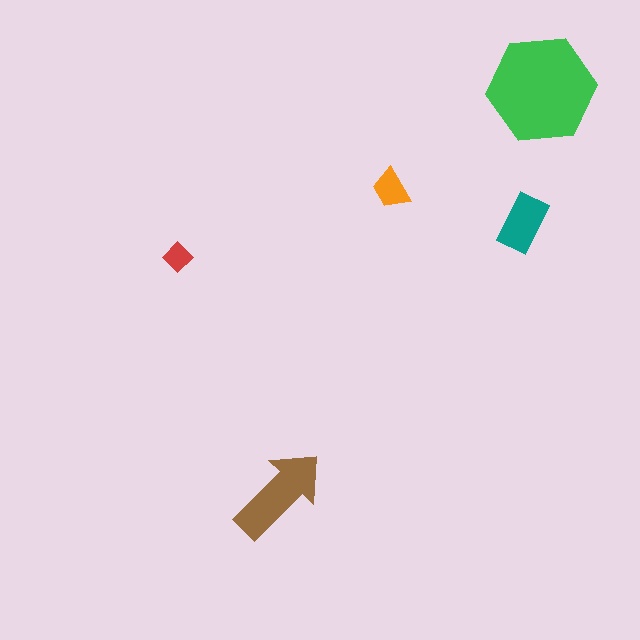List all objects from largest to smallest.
The green hexagon, the brown arrow, the teal rectangle, the orange trapezoid, the red diamond.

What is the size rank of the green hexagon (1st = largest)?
1st.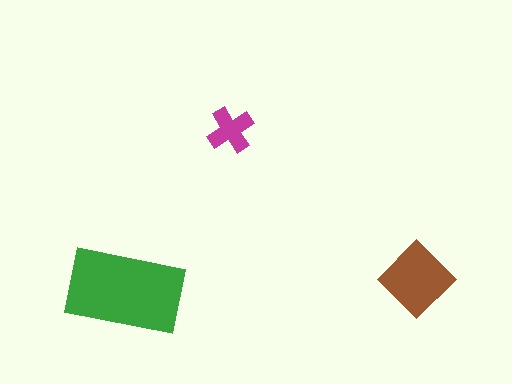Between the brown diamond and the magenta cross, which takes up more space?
The brown diamond.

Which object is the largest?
The green rectangle.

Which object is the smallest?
The magenta cross.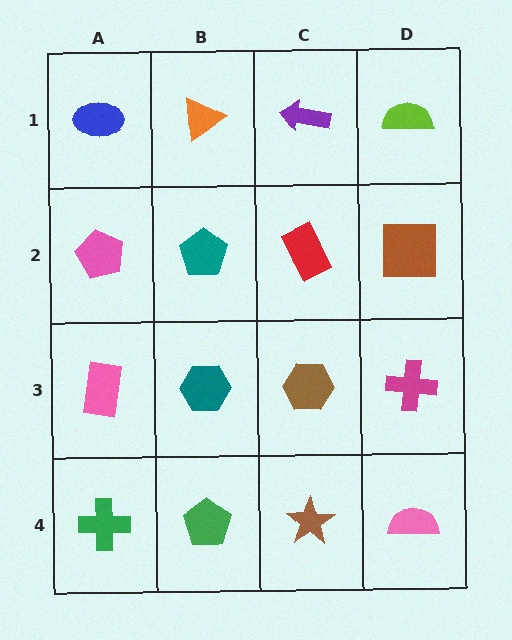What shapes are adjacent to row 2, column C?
A purple arrow (row 1, column C), a brown hexagon (row 3, column C), a teal pentagon (row 2, column B), a brown square (row 2, column D).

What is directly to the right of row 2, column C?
A brown square.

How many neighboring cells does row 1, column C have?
3.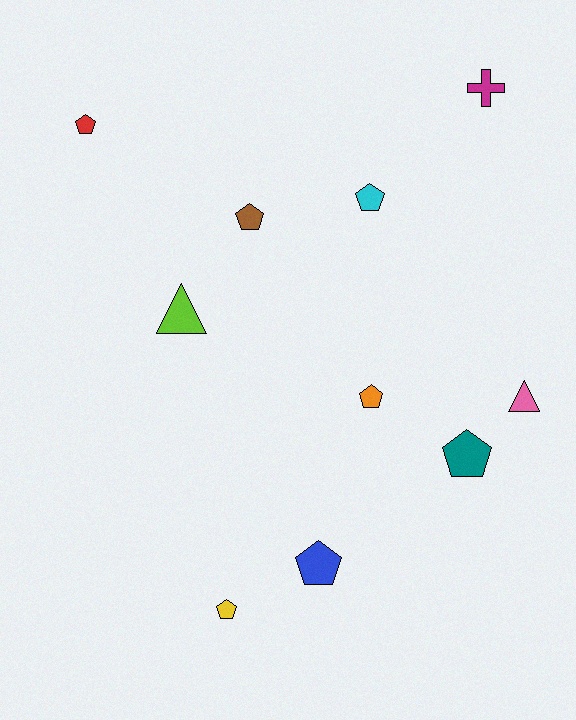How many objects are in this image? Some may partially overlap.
There are 10 objects.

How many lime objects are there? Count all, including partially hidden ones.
There is 1 lime object.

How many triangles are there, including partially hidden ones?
There are 2 triangles.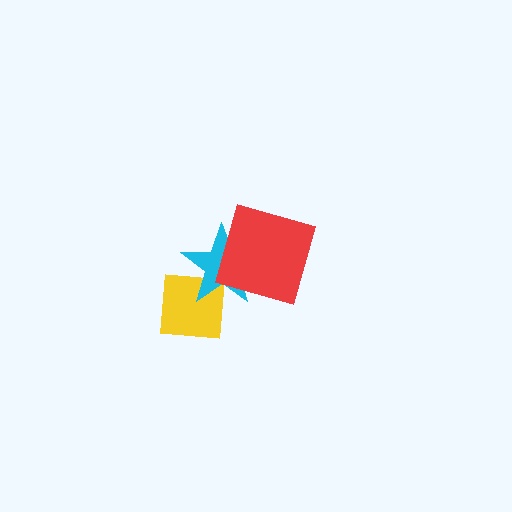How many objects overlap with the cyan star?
2 objects overlap with the cyan star.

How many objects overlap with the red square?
1 object overlaps with the red square.